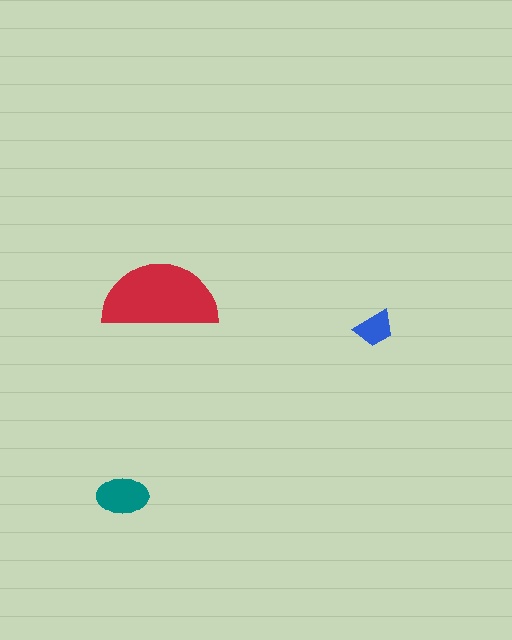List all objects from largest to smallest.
The red semicircle, the teal ellipse, the blue trapezoid.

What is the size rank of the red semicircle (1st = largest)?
1st.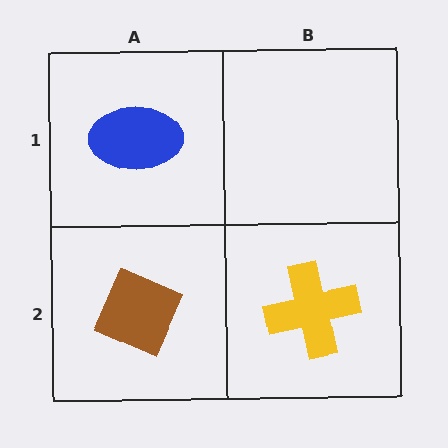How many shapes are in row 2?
2 shapes.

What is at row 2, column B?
A yellow cross.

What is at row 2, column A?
A brown diamond.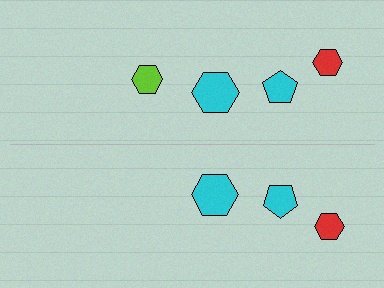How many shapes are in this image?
There are 7 shapes in this image.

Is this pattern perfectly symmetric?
No, the pattern is not perfectly symmetric. A lime hexagon is missing from the bottom side.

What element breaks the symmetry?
A lime hexagon is missing from the bottom side.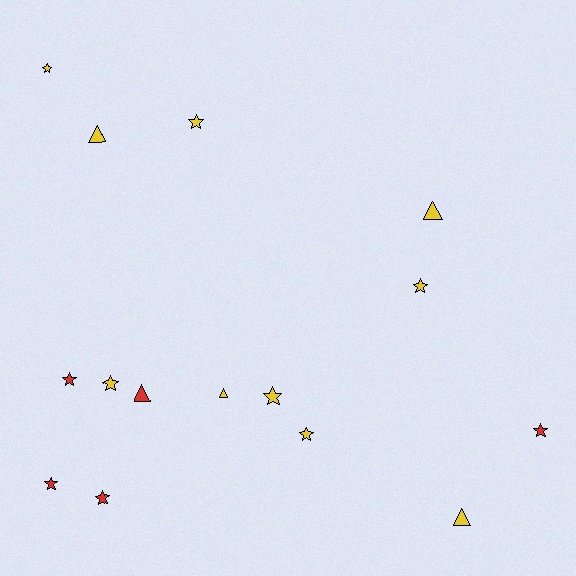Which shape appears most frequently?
Star, with 10 objects.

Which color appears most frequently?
Yellow, with 10 objects.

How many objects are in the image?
There are 15 objects.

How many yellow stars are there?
There are 6 yellow stars.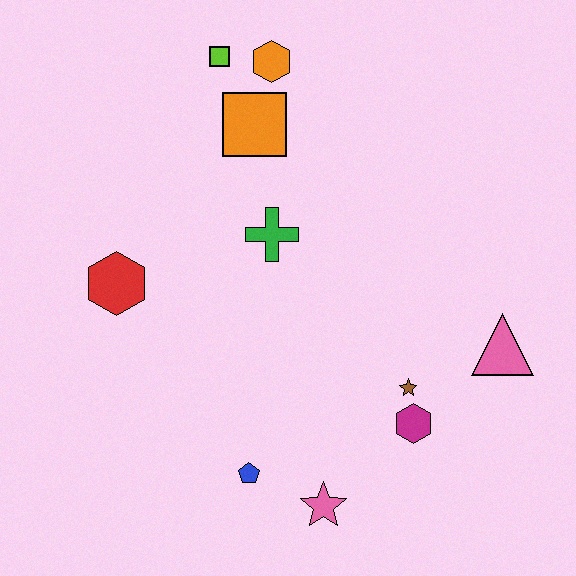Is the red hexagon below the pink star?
No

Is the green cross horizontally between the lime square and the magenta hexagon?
Yes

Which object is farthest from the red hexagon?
The pink triangle is farthest from the red hexagon.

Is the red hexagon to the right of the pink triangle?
No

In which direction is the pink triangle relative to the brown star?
The pink triangle is to the right of the brown star.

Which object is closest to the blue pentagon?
The pink star is closest to the blue pentagon.